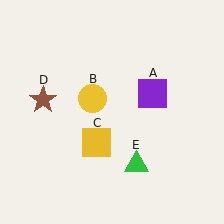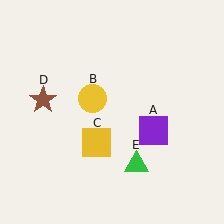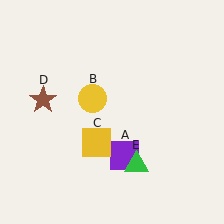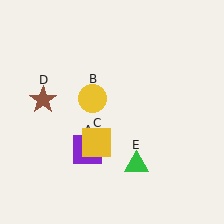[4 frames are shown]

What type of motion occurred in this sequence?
The purple square (object A) rotated clockwise around the center of the scene.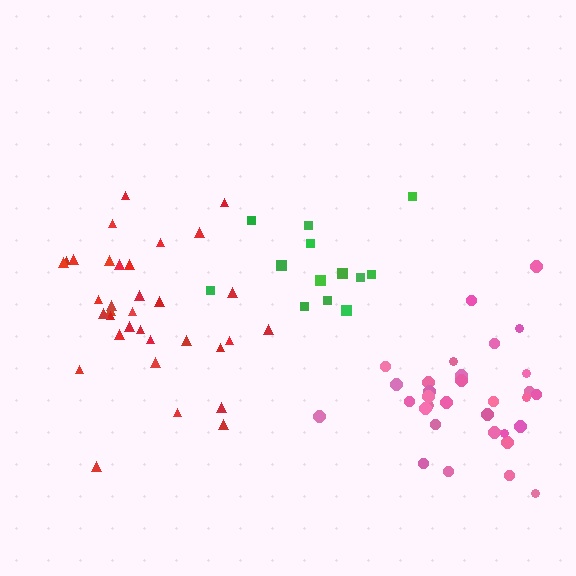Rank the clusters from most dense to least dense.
pink, red, green.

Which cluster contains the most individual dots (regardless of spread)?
Red (34).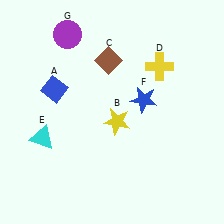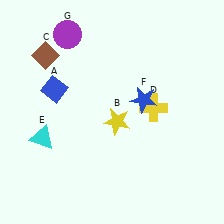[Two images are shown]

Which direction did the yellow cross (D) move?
The yellow cross (D) moved down.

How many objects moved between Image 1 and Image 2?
2 objects moved between the two images.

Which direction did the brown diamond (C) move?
The brown diamond (C) moved left.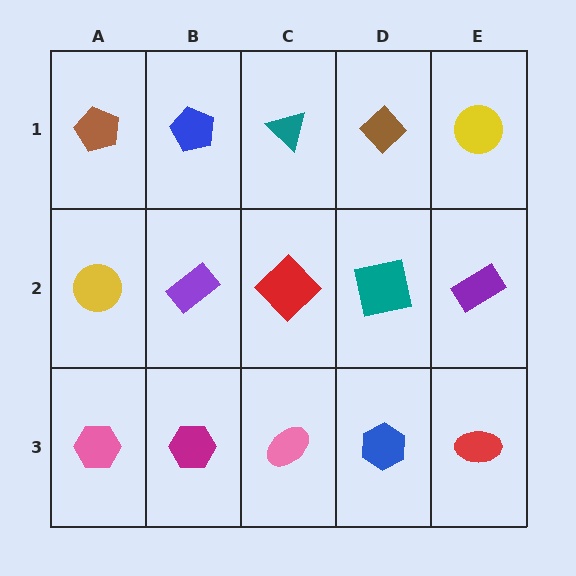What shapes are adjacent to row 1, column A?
A yellow circle (row 2, column A), a blue pentagon (row 1, column B).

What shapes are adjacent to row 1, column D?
A teal square (row 2, column D), a teal triangle (row 1, column C), a yellow circle (row 1, column E).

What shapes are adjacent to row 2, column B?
A blue pentagon (row 1, column B), a magenta hexagon (row 3, column B), a yellow circle (row 2, column A), a red diamond (row 2, column C).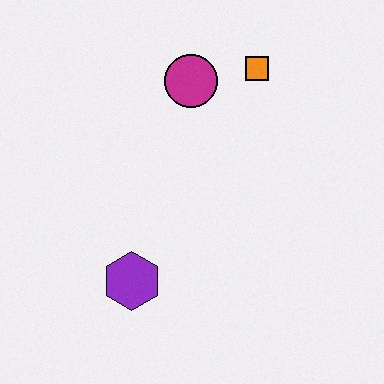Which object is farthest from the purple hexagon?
The orange square is farthest from the purple hexagon.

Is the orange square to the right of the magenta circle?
Yes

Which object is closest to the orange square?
The magenta circle is closest to the orange square.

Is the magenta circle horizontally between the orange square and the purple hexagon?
Yes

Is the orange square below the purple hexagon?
No